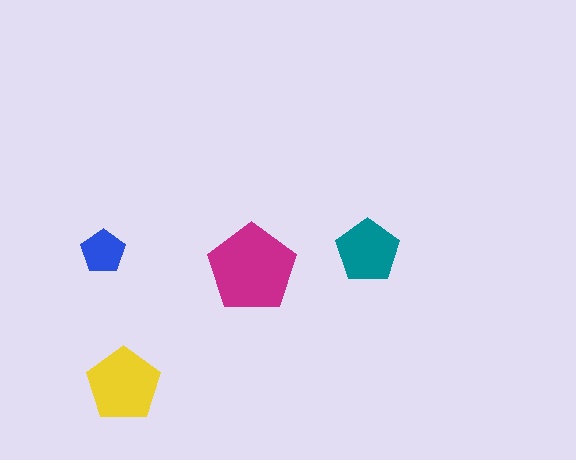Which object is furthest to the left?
The blue pentagon is leftmost.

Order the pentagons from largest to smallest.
the magenta one, the yellow one, the teal one, the blue one.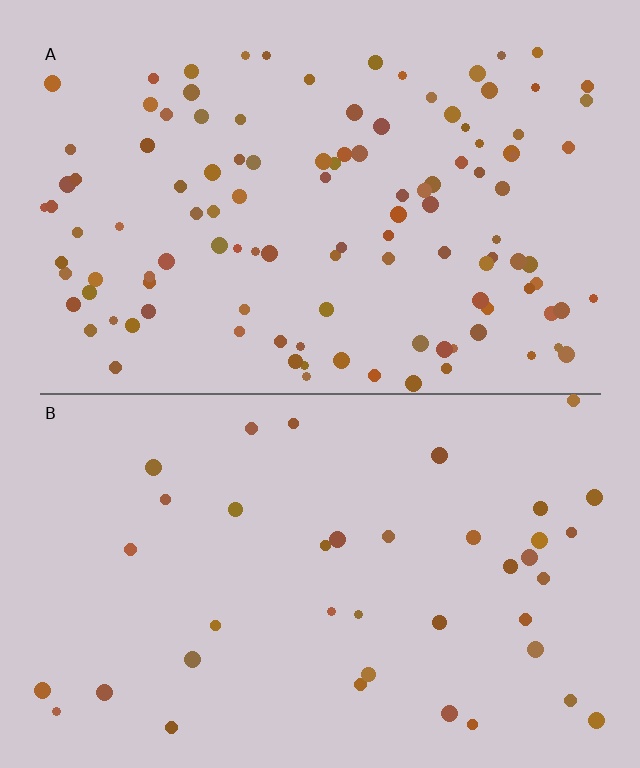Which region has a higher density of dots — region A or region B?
A (the top).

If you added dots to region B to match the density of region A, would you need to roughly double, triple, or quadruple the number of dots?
Approximately triple.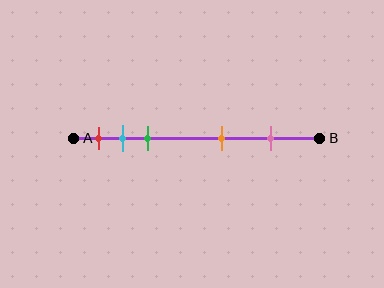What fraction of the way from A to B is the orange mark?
The orange mark is approximately 60% (0.6) of the way from A to B.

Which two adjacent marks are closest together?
The cyan and green marks are the closest adjacent pair.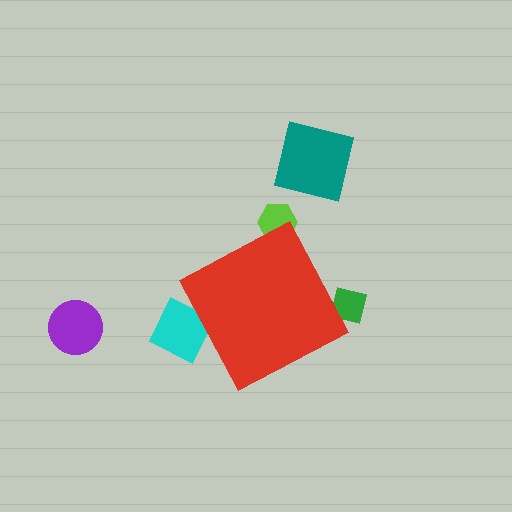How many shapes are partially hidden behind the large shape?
3 shapes are partially hidden.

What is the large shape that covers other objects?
A red diamond.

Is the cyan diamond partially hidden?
Yes, the cyan diamond is partially hidden behind the red diamond.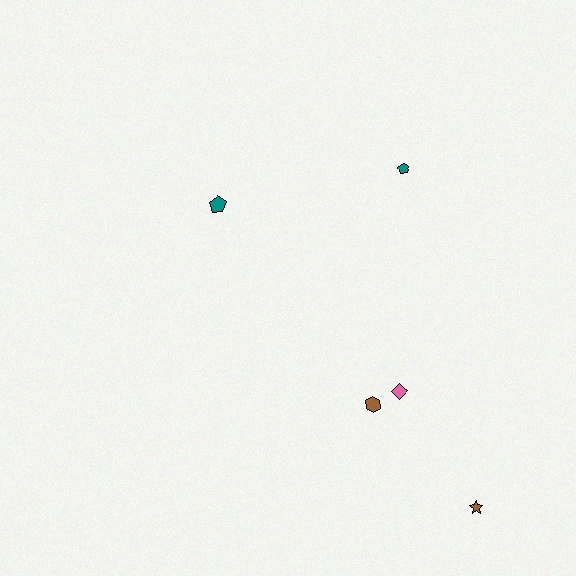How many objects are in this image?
There are 5 objects.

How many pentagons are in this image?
There are 2 pentagons.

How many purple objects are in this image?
There are no purple objects.